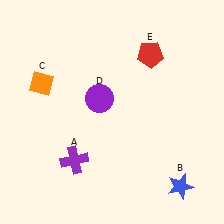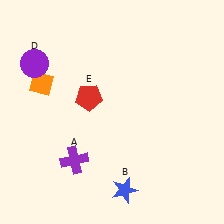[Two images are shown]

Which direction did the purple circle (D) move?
The purple circle (D) moved left.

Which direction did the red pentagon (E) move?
The red pentagon (E) moved left.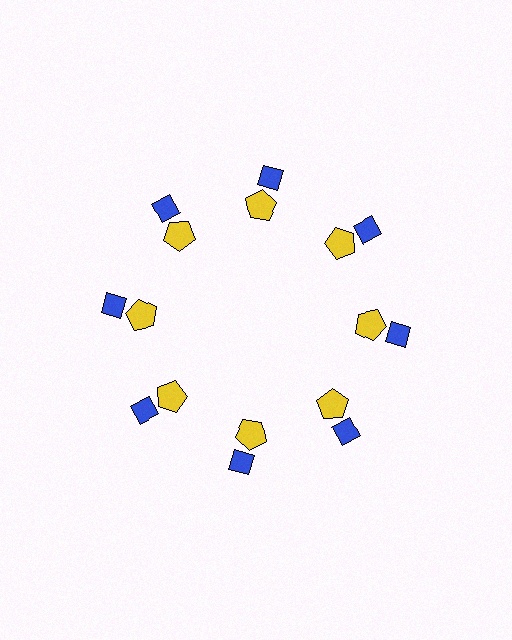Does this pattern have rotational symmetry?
Yes, this pattern has 8-fold rotational symmetry. It looks the same after rotating 45 degrees around the center.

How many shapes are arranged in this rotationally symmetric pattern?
There are 16 shapes, arranged in 8 groups of 2.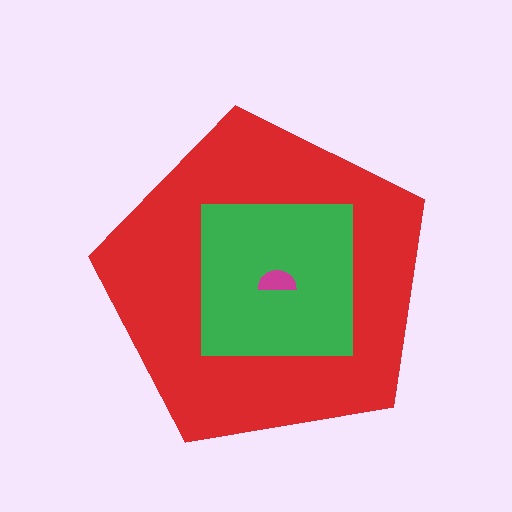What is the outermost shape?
The red pentagon.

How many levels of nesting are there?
3.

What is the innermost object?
The magenta semicircle.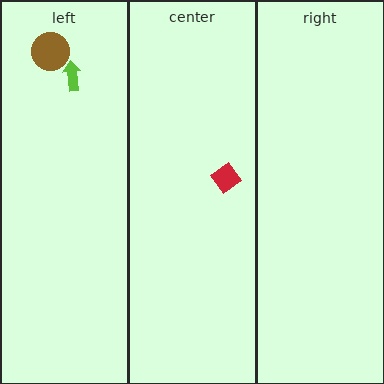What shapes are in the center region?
The red diamond.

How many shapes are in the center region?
1.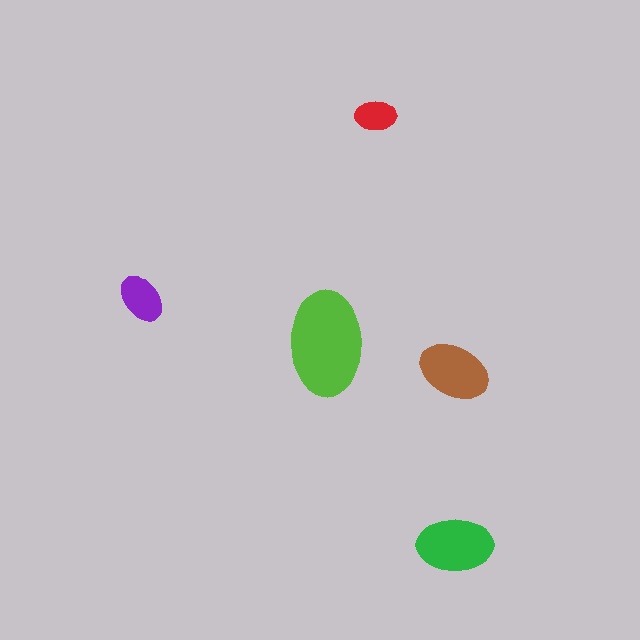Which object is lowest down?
The green ellipse is bottommost.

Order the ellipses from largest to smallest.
the lime one, the green one, the brown one, the purple one, the red one.